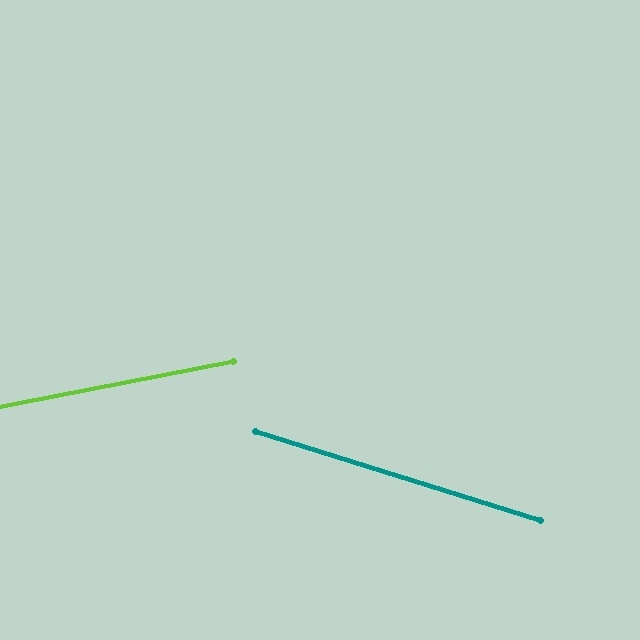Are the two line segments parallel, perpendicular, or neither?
Neither parallel nor perpendicular — they differ by about 28°.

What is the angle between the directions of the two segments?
Approximately 28 degrees.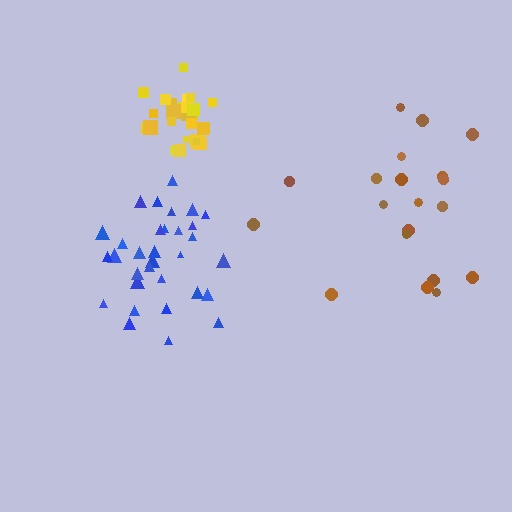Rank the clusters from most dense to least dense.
yellow, blue, brown.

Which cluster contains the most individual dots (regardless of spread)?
Blue (32).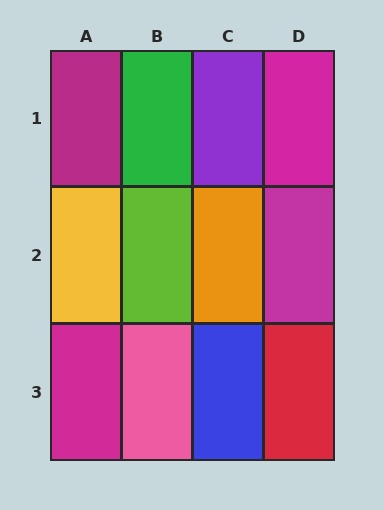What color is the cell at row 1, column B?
Green.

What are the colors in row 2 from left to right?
Yellow, lime, orange, magenta.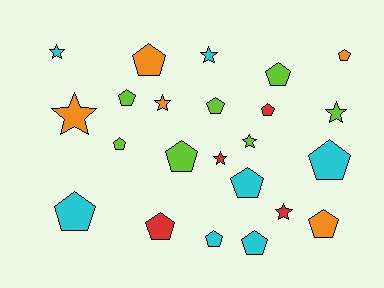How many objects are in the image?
There are 23 objects.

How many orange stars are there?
There are 2 orange stars.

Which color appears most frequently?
Cyan, with 7 objects.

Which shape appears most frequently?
Pentagon, with 15 objects.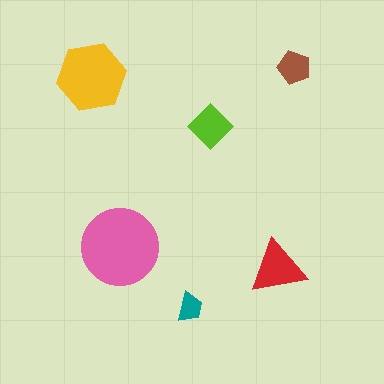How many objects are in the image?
There are 6 objects in the image.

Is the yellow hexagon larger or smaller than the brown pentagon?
Larger.